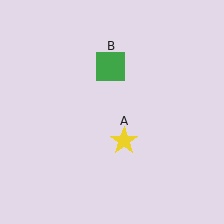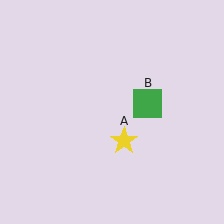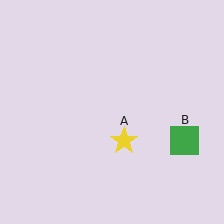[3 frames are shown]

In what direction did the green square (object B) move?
The green square (object B) moved down and to the right.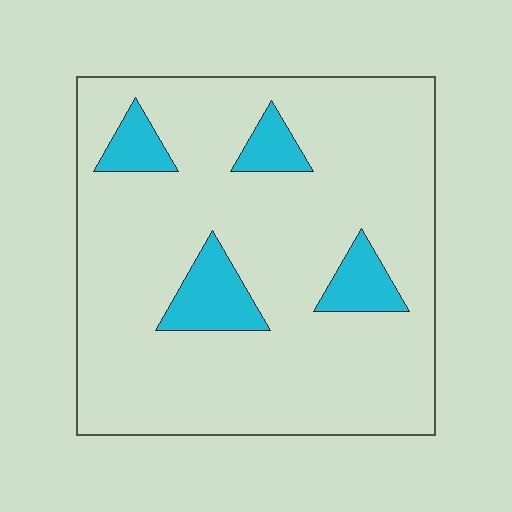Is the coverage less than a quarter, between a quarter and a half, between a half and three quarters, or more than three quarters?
Less than a quarter.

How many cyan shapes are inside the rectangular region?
4.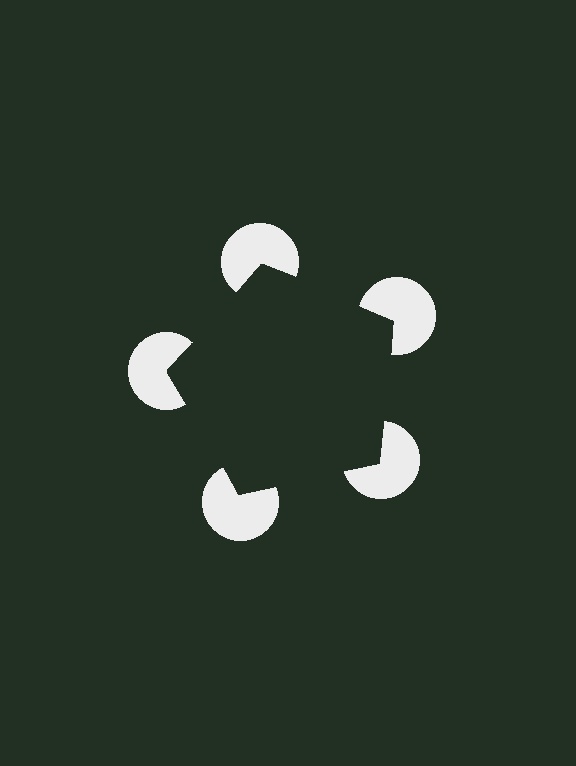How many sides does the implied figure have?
5 sides.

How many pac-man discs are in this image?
There are 5 — one at each vertex of the illusory pentagon.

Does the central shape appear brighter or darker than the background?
It typically appears slightly darker than the background, even though no actual brightness change is drawn.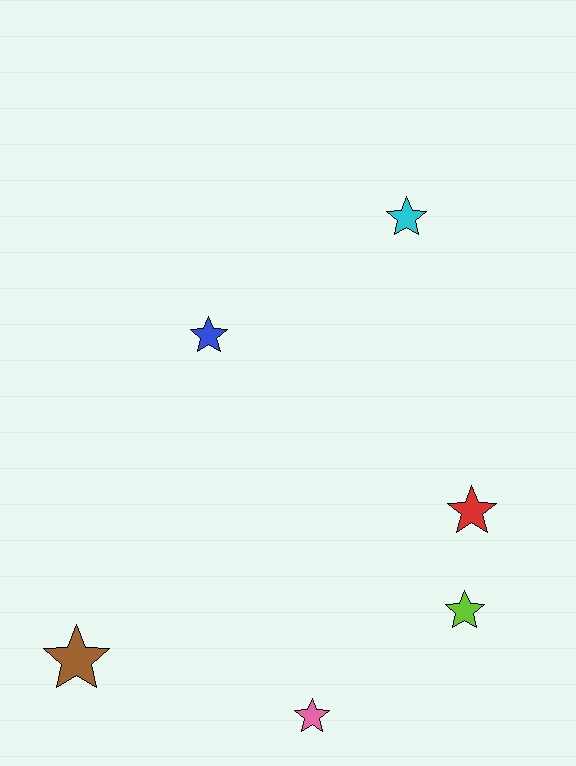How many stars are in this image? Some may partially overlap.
There are 6 stars.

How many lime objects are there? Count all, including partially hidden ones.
There is 1 lime object.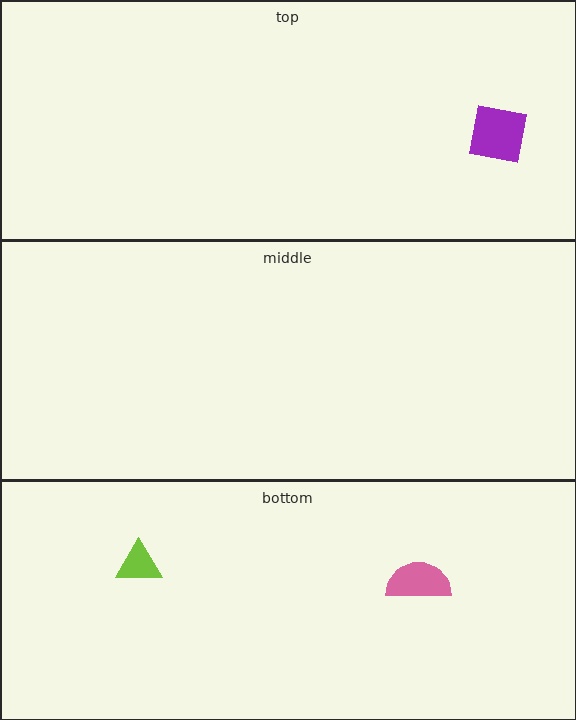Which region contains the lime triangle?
The bottom region.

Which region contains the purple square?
The top region.